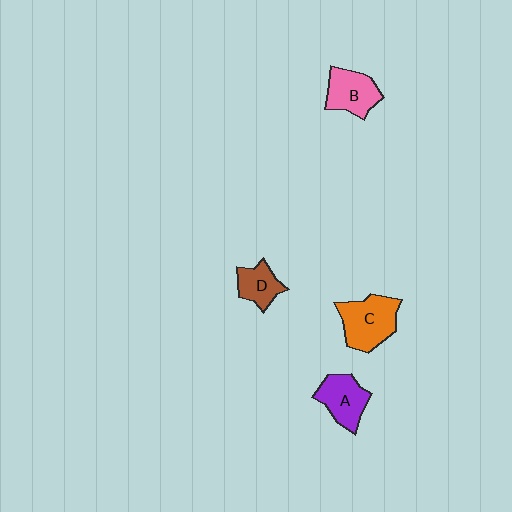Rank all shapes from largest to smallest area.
From largest to smallest: C (orange), A (purple), B (pink), D (brown).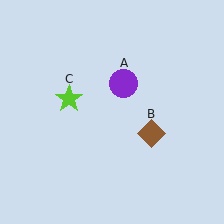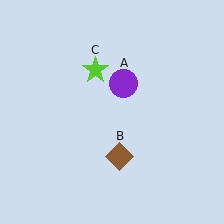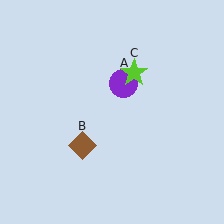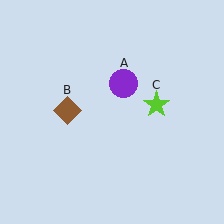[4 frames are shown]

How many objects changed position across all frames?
2 objects changed position: brown diamond (object B), lime star (object C).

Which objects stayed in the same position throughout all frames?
Purple circle (object A) remained stationary.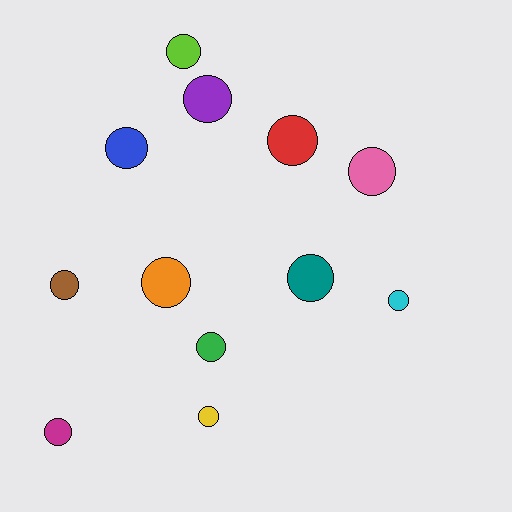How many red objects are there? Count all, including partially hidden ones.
There is 1 red object.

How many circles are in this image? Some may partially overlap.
There are 12 circles.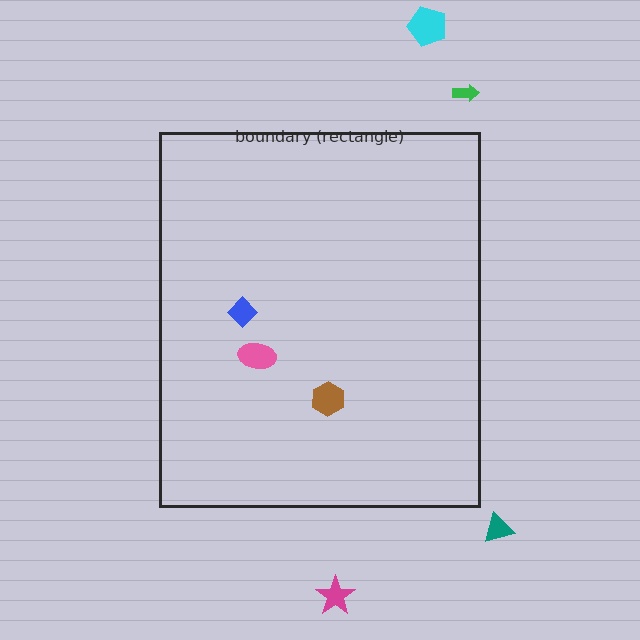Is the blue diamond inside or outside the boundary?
Inside.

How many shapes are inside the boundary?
3 inside, 4 outside.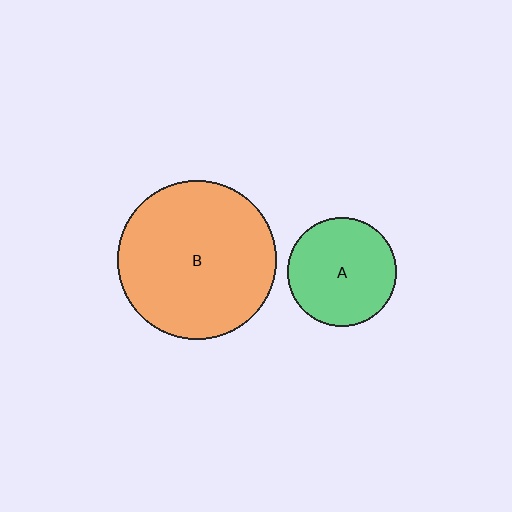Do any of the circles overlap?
No, none of the circles overlap.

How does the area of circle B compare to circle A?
Approximately 2.1 times.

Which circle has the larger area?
Circle B (orange).